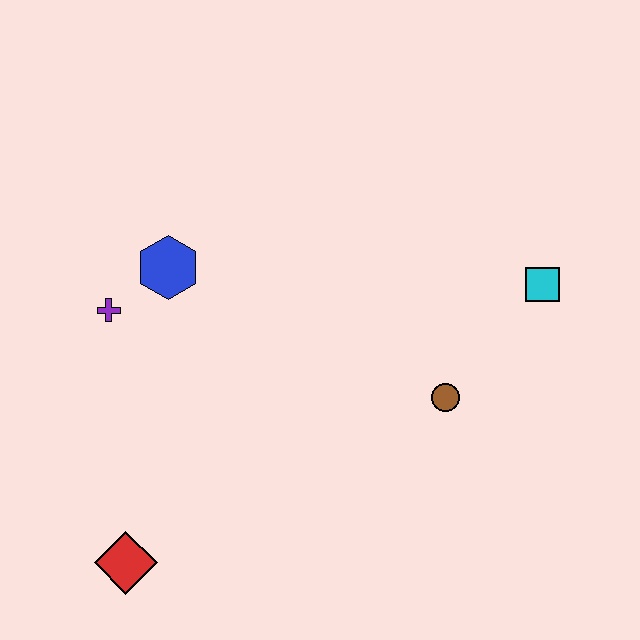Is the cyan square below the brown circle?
No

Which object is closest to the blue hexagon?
The purple cross is closest to the blue hexagon.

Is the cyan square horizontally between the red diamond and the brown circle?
No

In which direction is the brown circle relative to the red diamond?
The brown circle is to the right of the red diamond.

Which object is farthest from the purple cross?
The cyan square is farthest from the purple cross.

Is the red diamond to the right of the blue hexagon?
No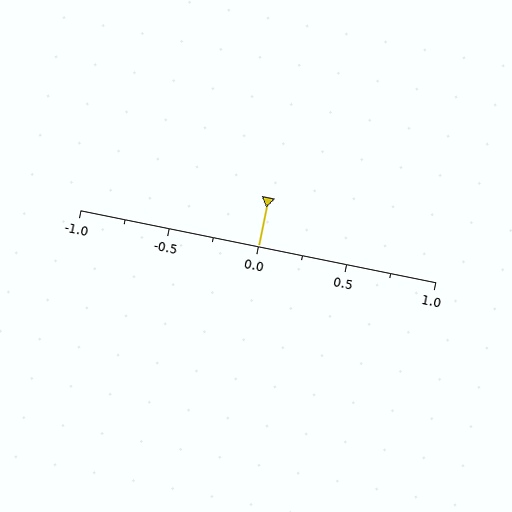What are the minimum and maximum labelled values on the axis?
The axis runs from -1.0 to 1.0.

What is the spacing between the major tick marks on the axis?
The major ticks are spaced 0.5 apart.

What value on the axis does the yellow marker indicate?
The marker indicates approximately 0.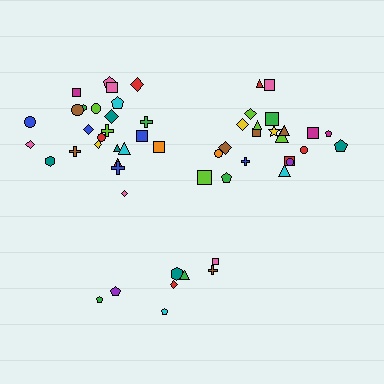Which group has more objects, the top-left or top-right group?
The top-left group.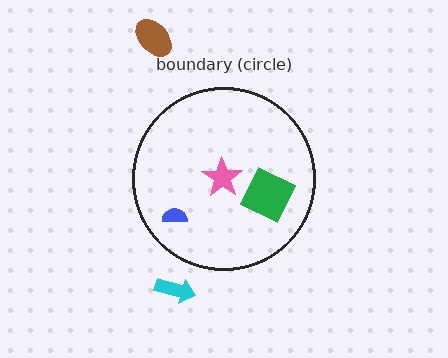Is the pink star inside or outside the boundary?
Inside.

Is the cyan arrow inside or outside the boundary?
Outside.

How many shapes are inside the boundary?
3 inside, 2 outside.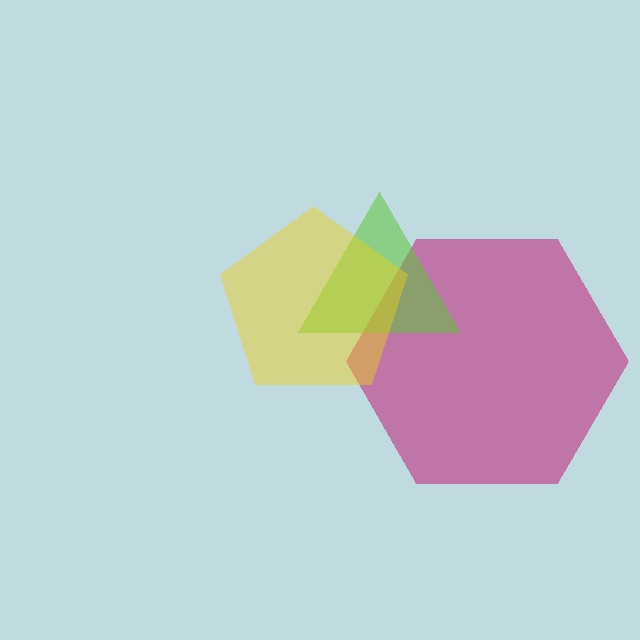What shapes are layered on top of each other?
The layered shapes are: a magenta hexagon, a lime triangle, a yellow pentagon.